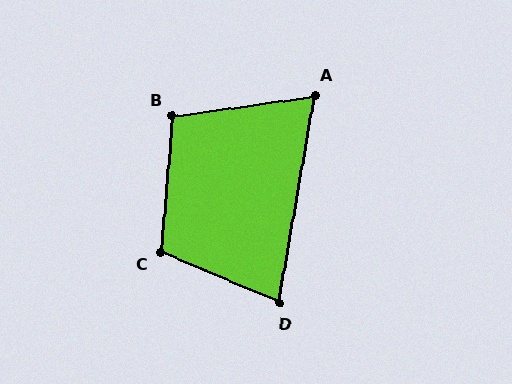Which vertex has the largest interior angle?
C, at approximately 108 degrees.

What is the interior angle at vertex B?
Approximately 103 degrees (obtuse).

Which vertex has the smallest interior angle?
A, at approximately 72 degrees.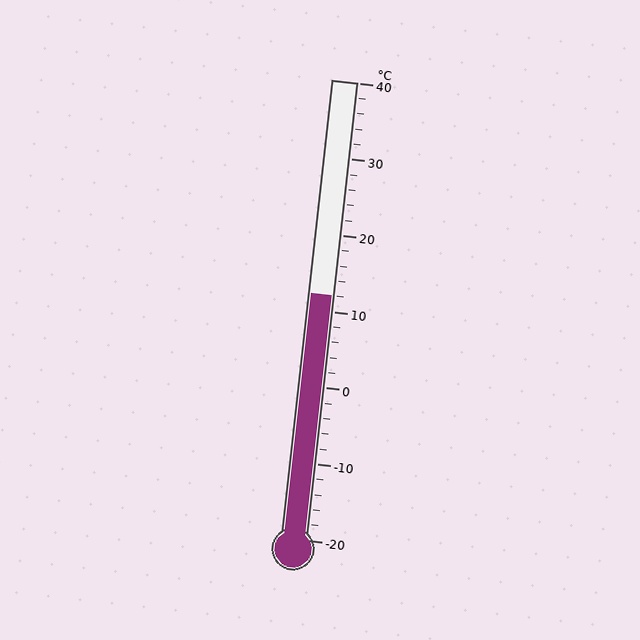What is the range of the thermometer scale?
The thermometer scale ranges from -20°C to 40°C.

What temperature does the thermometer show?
The thermometer shows approximately 12°C.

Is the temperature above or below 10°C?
The temperature is above 10°C.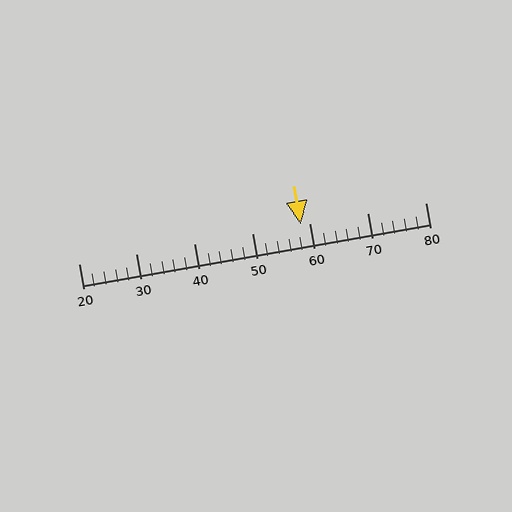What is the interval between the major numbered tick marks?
The major tick marks are spaced 10 units apart.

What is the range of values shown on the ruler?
The ruler shows values from 20 to 80.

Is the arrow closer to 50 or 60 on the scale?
The arrow is closer to 60.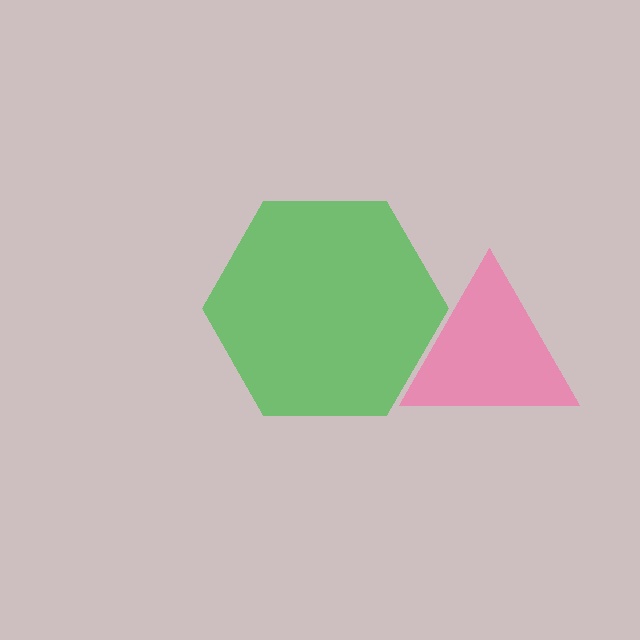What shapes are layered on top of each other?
The layered shapes are: a pink triangle, a green hexagon.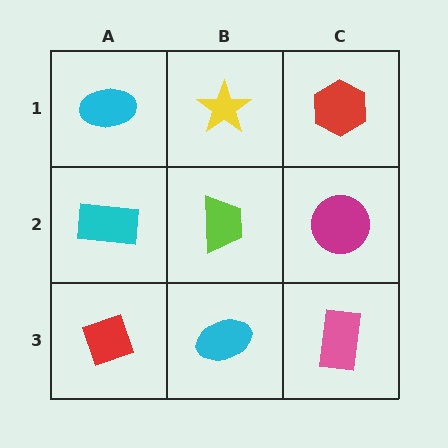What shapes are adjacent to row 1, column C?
A magenta circle (row 2, column C), a yellow star (row 1, column B).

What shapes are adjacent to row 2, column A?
A cyan ellipse (row 1, column A), a red diamond (row 3, column A), a lime trapezoid (row 2, column B).